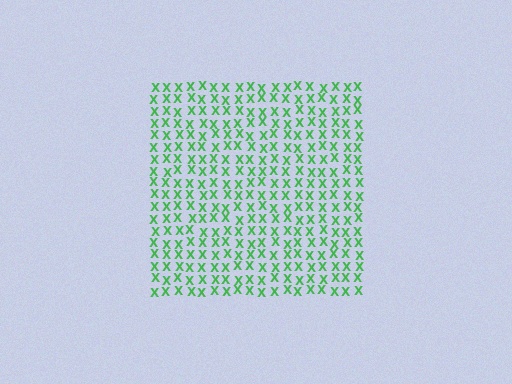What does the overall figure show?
The overall figure shows a square.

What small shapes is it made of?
It is made of small letter X's.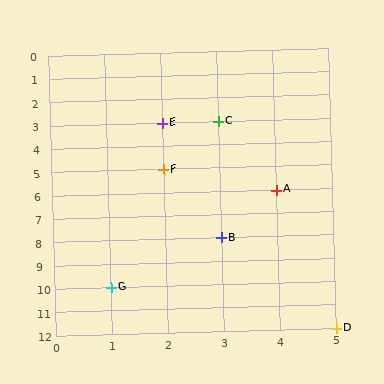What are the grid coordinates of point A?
Point A is at grid coordinates (4, 6).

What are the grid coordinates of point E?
Point E is at grid coordinates (2, 3).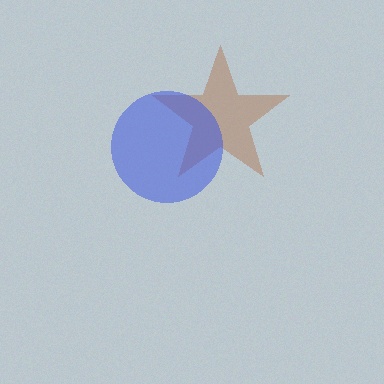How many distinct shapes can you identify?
There are 2 distinct shapes: a brown star, a blue circle.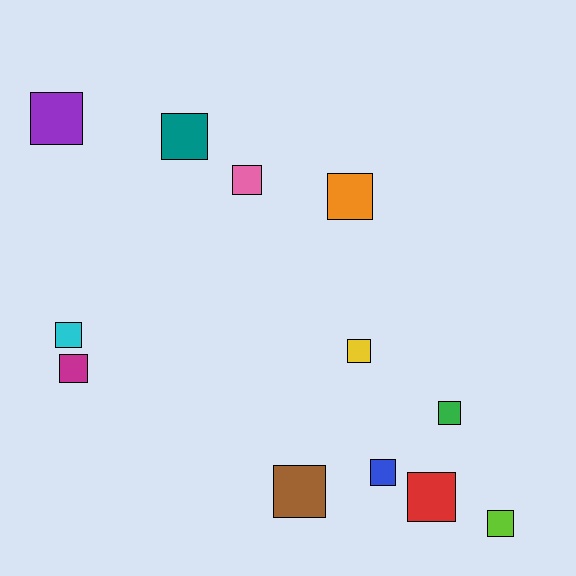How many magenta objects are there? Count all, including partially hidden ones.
There is 1 magenta object.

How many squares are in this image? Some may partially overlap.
There are 12 squares.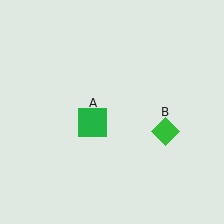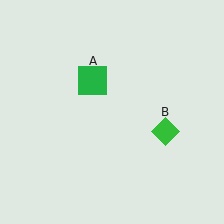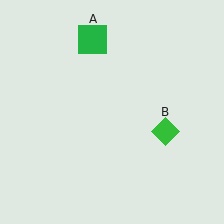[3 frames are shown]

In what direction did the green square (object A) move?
The green square (object A) moved up.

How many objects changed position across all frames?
1 object changed position: green square (object A).